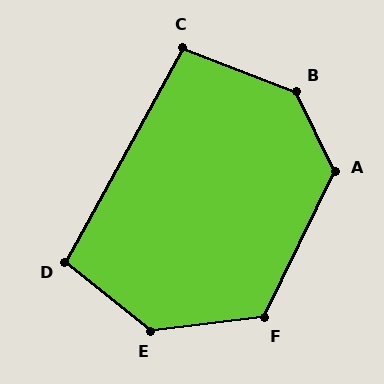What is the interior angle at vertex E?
Approximately 134 degrees (obtuse).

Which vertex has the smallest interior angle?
C, at approximately 97 degrees.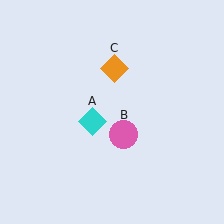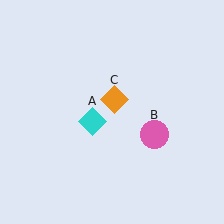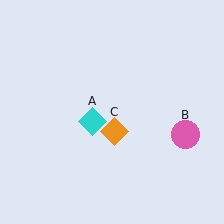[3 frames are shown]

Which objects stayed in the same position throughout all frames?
Cyan diamond (object A) remained stationary.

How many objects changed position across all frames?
2 objects changed position: pink circle (object B), orange diamond (object C).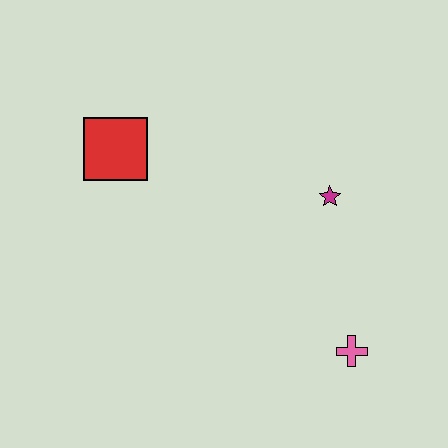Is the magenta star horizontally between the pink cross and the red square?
Yes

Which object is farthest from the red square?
The pink cross is farthest from the red square.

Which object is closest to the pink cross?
The magenta star is closest to the pink cross.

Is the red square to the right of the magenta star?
No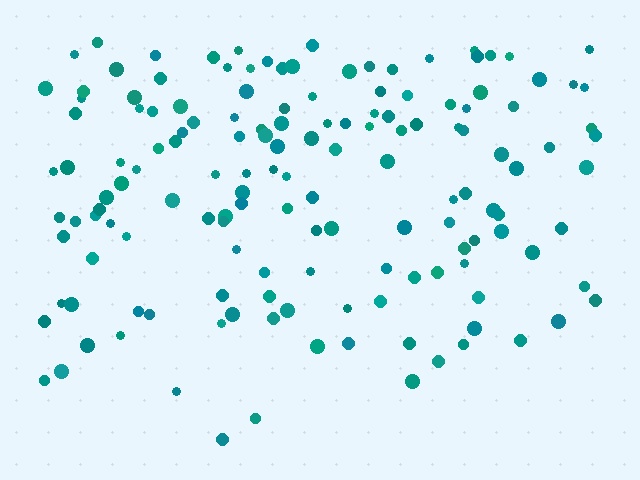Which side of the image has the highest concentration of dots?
The top.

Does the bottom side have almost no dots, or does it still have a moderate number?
Still a moderate number, just noticeably fewer than the top.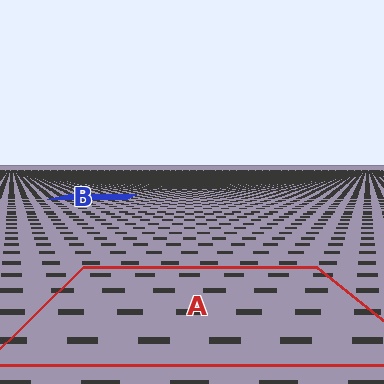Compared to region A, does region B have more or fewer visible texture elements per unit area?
Region B has more texture elements per unit area — they are packed more densely because it is farther away.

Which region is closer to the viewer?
Region A is closer. The texture elements there are larger and more spread out.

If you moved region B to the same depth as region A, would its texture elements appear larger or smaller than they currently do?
They would appear larger. At a closer depth, the same texture elements are projected at a bigger on-screen size.